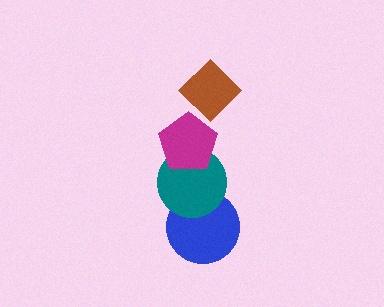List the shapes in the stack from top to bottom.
From top to bottom: the brown diamond, the magenta pentagon, the teal circle, the blue circle.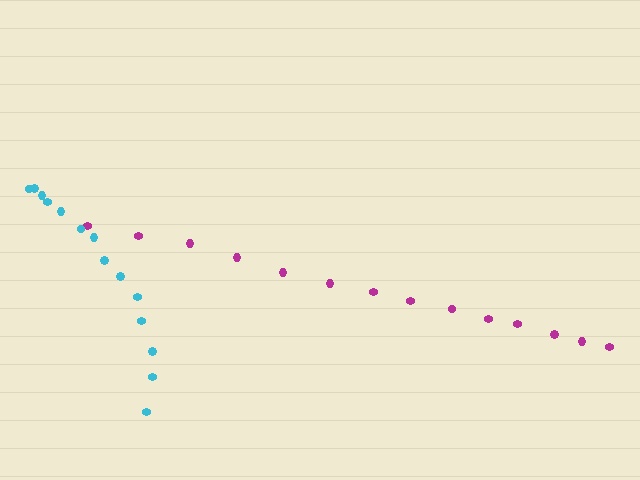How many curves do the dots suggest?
There are 2 distinct paths.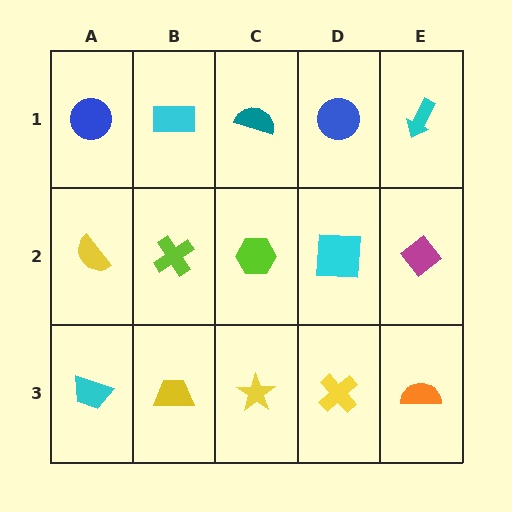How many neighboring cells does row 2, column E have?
3.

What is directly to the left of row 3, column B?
A cyan trapezoid.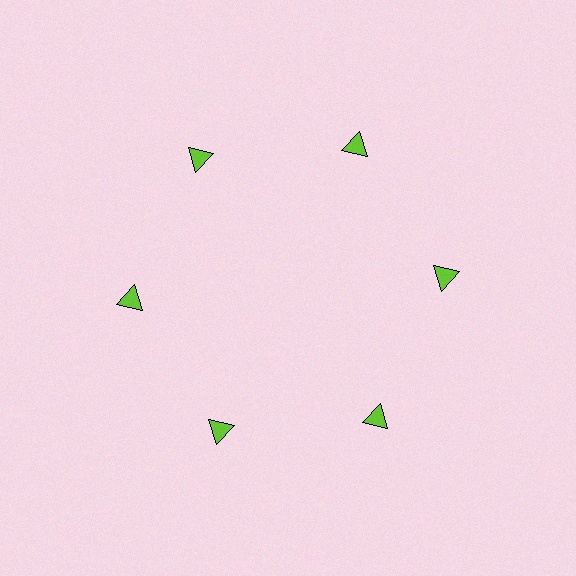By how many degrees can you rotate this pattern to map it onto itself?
The pattern maps onto itself every 60 degrees of rotation.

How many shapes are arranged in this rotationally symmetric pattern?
There are 6 shapes, arranged in 6 groups of 1.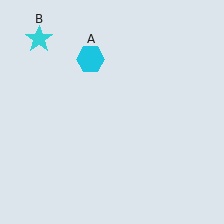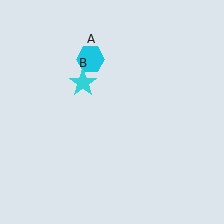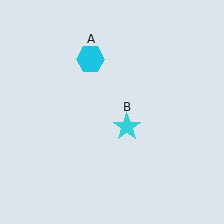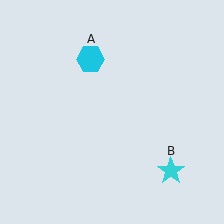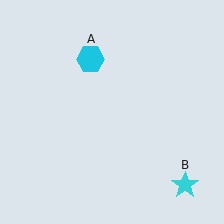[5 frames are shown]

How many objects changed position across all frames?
1 object changed position: cyan star (object B).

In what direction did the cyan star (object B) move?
The cyan star (object B) moved down and to the right.